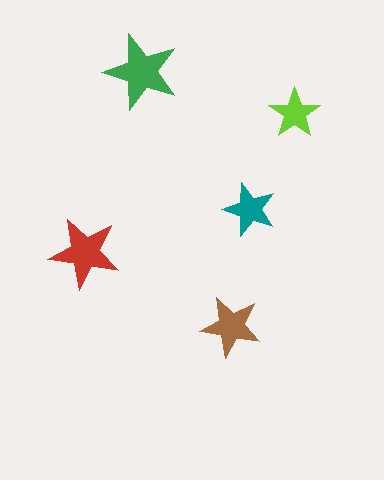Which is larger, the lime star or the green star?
The green one.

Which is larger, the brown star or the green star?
The green one.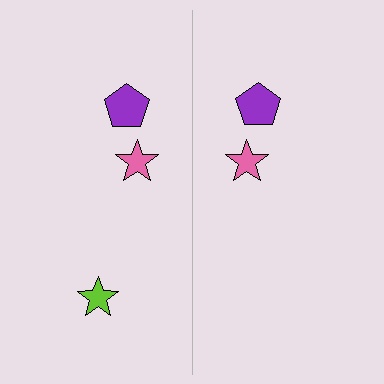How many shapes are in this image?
There are 5 shapes in this image.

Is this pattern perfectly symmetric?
No, the pattern is not perfectly symmetric. A lime star is missing from the right side.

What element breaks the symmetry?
A lime star is missing from the right side.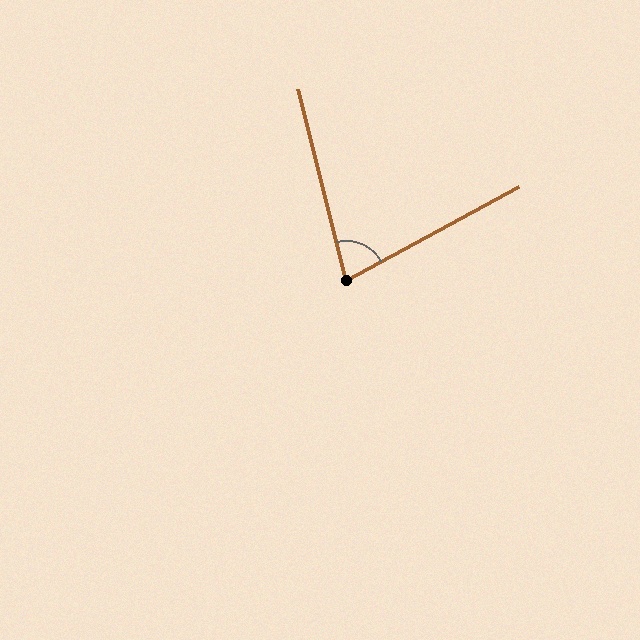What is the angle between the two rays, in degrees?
Approximately 76 degrees.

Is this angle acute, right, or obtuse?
It is acute.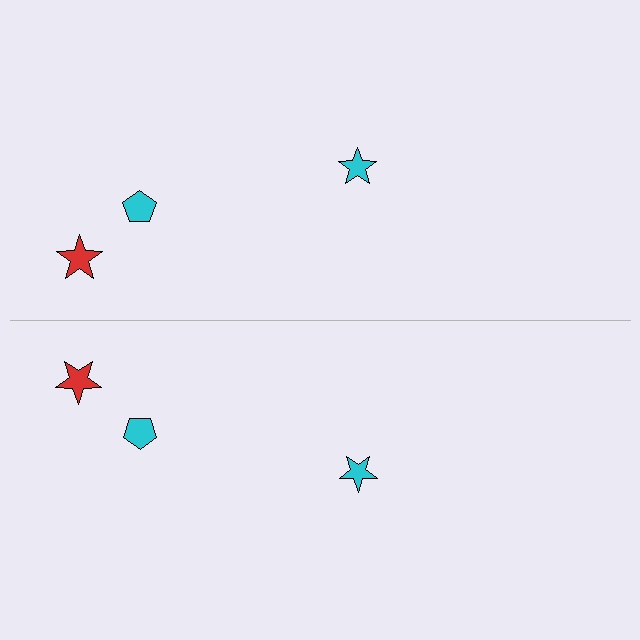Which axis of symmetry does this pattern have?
The pattern has a horizontal axis of symmetry running through the center of the image.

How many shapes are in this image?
There are 6 shapes in this image.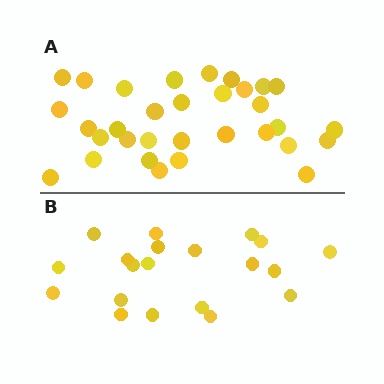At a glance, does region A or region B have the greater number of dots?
Region A (the top region) has more dots.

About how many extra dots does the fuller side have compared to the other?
Region A has roughly 12 or so more dots than region B.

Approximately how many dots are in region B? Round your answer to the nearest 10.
About 20 dots.